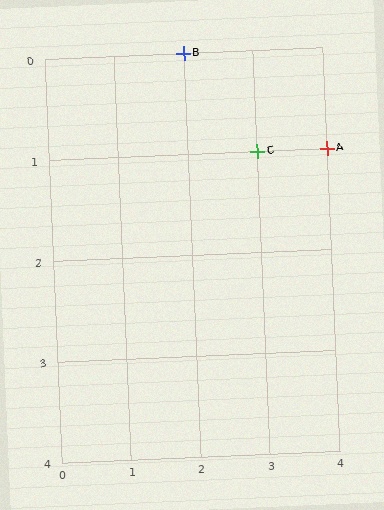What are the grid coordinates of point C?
Point C is at grid coordinates (3, 1).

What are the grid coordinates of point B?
Point B is at grid coordinates (2, 0).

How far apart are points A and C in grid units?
Points A and C are 1 column apart.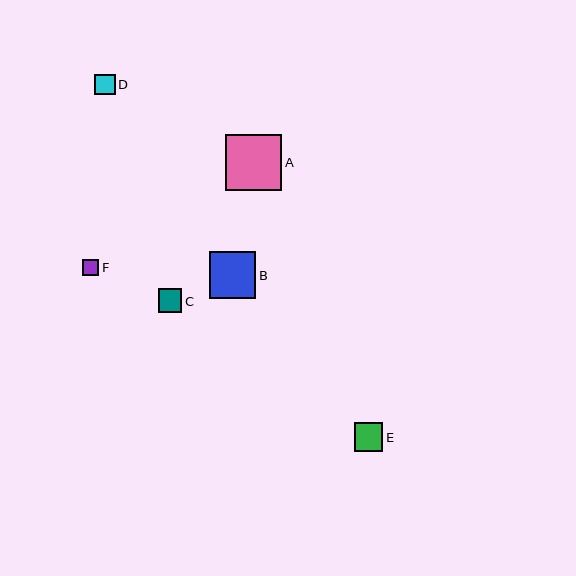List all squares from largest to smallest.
From largest to smallest: A, B, E, C, D, F.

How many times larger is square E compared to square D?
Square E is approximately 1.4 times the size of square D.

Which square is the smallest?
Square F is the smallest with a size of approximately 16 pixels.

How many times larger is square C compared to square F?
Square C is approximately 1.5 times the size of square F.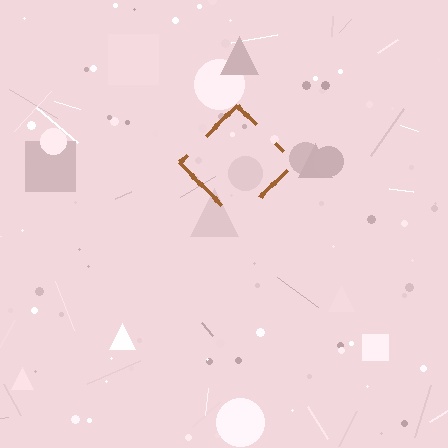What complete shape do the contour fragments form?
The contour fragments form a diamond.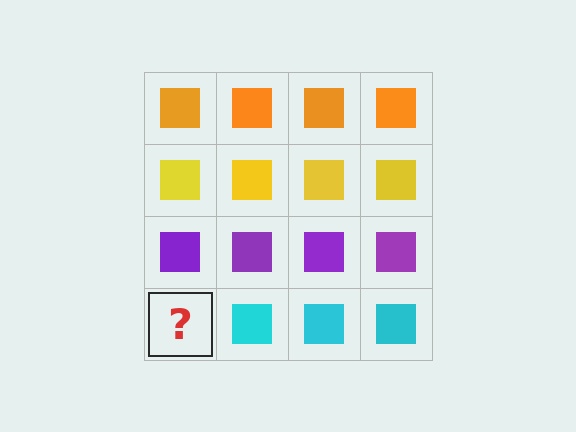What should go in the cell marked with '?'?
The missing cell should contain a cyan square.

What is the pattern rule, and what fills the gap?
The rule is that each row has a consistent color. The gap should be filled with a cyan square.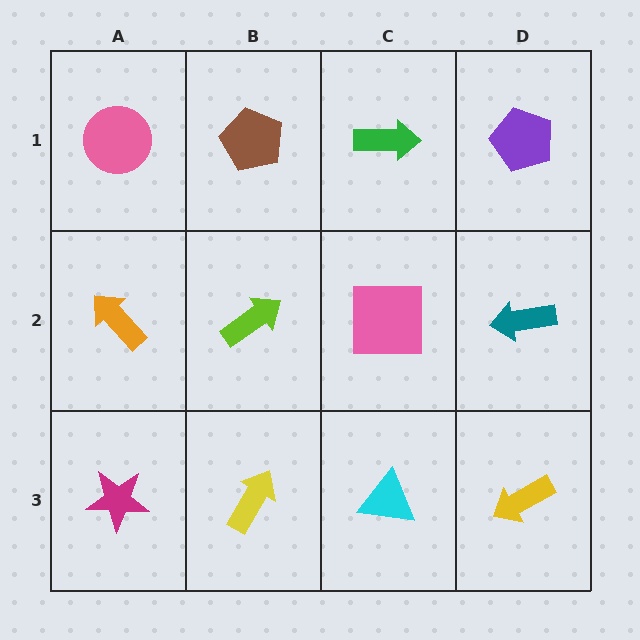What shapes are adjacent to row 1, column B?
A lime arrow (row 2, column B), a pink circle (row 1, column A), a green arrow (row 1, column C).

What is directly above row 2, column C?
A green arrow.